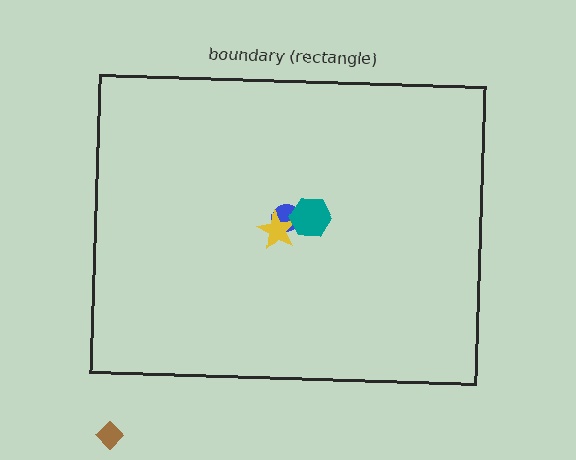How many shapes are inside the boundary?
3 inside, 1 outside.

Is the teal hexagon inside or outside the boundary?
Inside.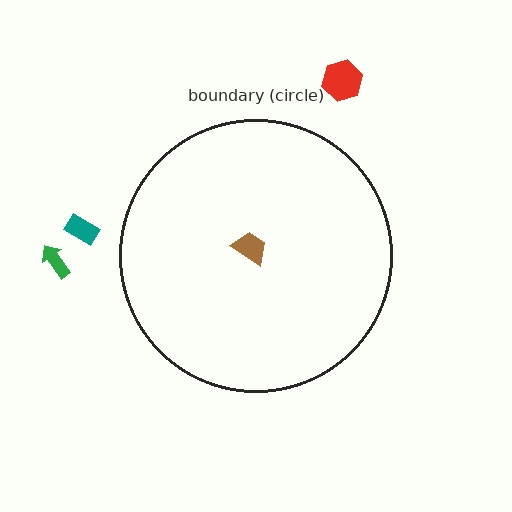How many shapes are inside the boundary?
1 inside, 3 outside.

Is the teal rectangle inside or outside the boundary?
Outside.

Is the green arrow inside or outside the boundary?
Outside.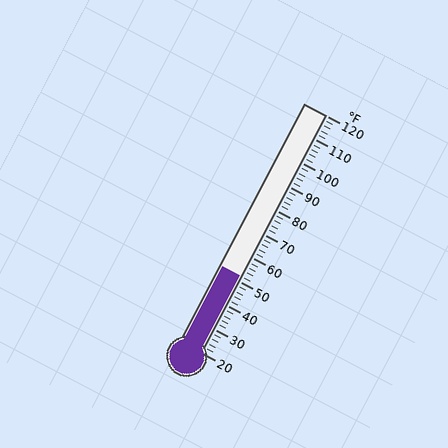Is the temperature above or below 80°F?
The temperature is below 80°F.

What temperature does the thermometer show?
The thermometer shows approximately 52°F.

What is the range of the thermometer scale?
The thermometer scale ranges from 20°F to 120°F.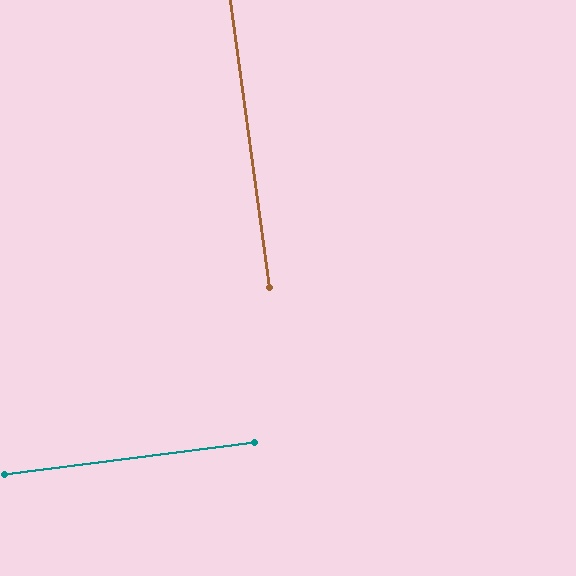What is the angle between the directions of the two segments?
Approximately 90 degrees.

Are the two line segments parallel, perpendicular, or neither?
Perpendicular — they meet at approximately 90°.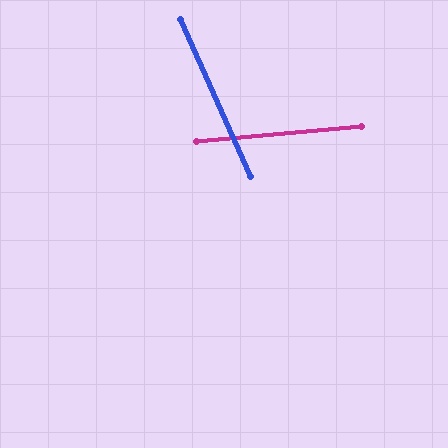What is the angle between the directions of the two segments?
Approximately 71 degrees.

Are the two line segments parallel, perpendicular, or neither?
Neither parallel nor perpendicular — they differ by about 71°.